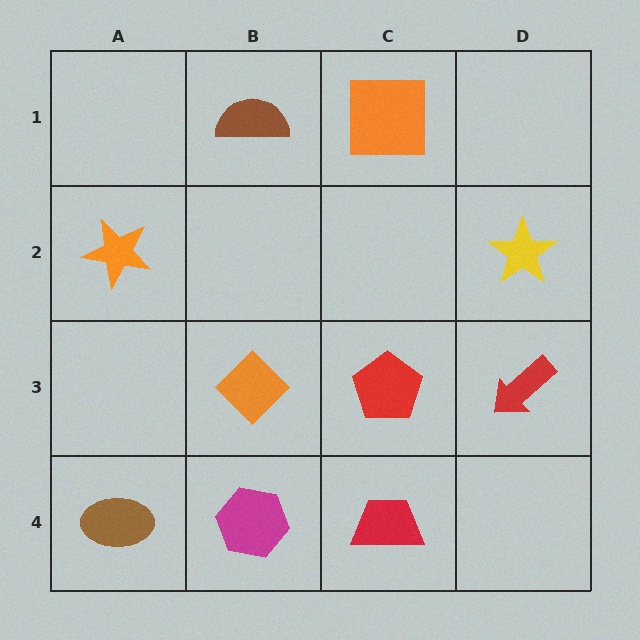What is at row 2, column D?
A yellow star.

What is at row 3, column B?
An orange diamond.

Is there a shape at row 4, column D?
No, that cell is empty.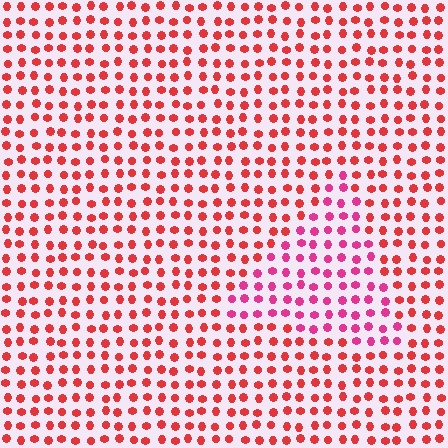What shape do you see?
I see a triangle.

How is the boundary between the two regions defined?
The boundary is defined purely by a slight shift in hue (about 31 degrees). Spacing, size, and orientation are identical on both sides.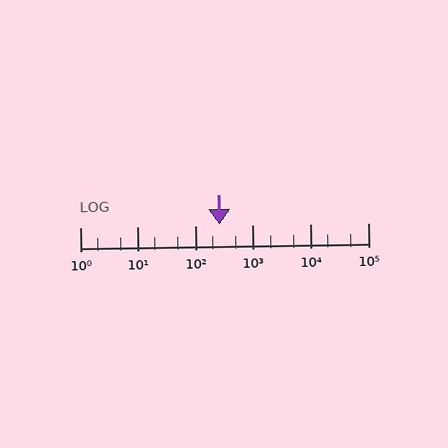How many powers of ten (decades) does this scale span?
The scale spans 5 decades, from 1 to 100000.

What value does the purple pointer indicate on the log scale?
The pointer indicates approximately 260.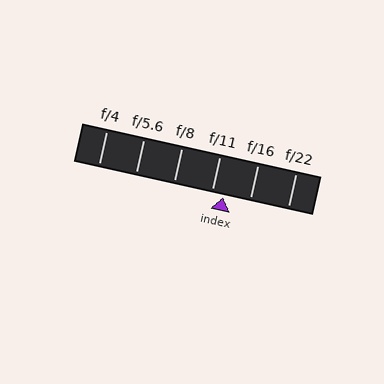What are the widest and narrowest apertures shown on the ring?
The widest aperture shown is f/4 and the narrowest is f/22.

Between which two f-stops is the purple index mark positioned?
The index mark is between f/11 and f/16.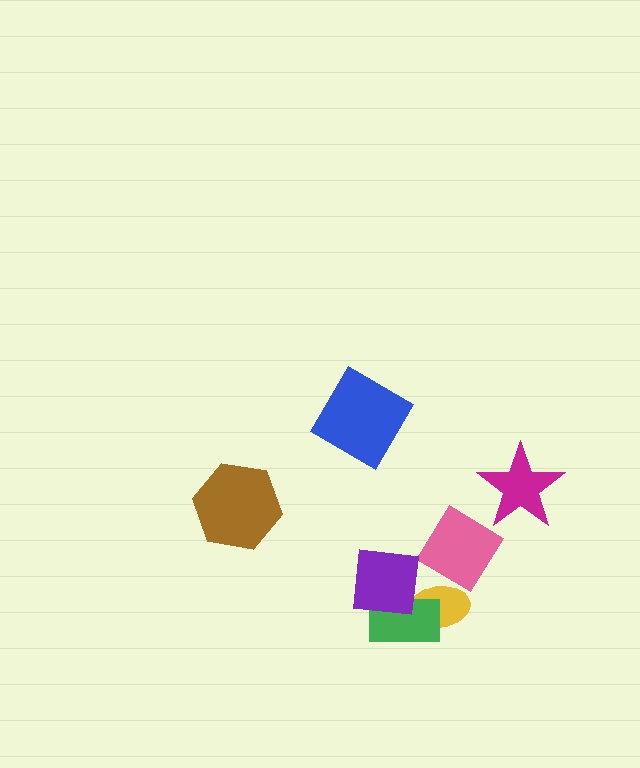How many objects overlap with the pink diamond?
0 objects overlap with the pink diamond.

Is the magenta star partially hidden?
No, no other shape covers it.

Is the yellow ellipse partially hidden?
Yes, it is partially covered by another shape.